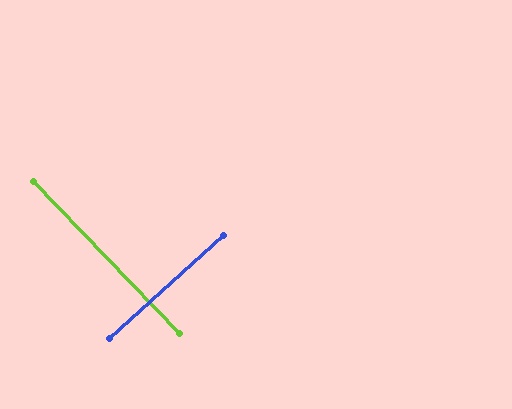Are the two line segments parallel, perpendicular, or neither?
Perpendicular — they meet at approximately 88°.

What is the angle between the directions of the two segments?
Approximately 88 degrees.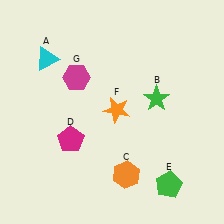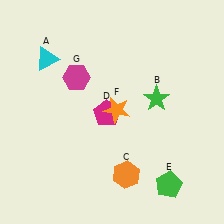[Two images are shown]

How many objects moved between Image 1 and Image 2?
1 object moved between the two images.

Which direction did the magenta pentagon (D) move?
The magenta pentagon (D) moved right.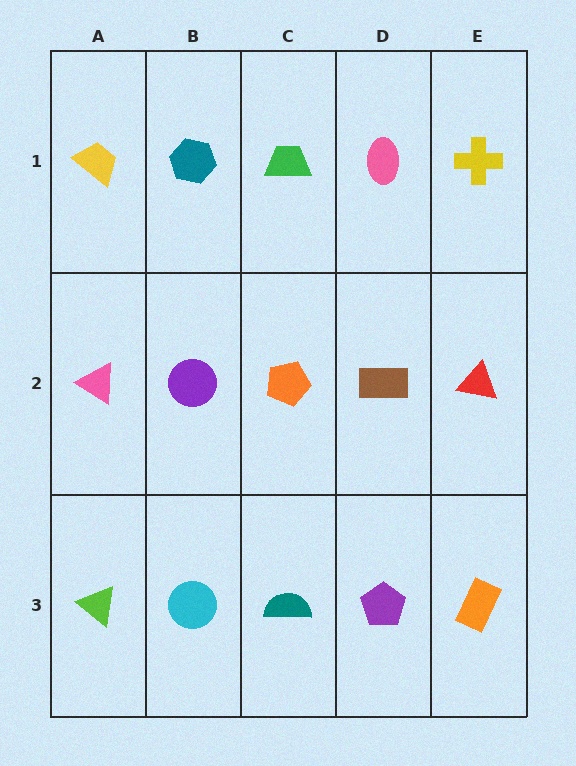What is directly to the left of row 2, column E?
A brown rectangle.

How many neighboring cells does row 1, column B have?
3.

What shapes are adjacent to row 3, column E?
A red triangle (row 2, column E), a purple pentagon (row 3, column D).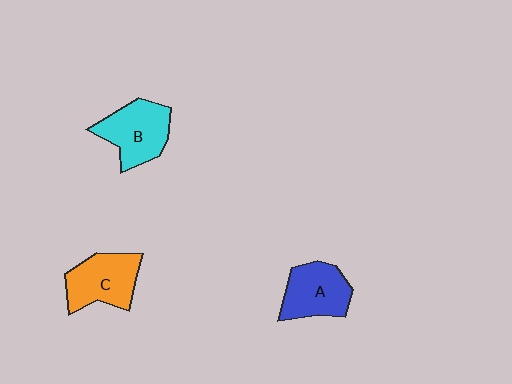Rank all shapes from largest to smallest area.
From largest to smallest: B (cyan), C (orange), A (blue).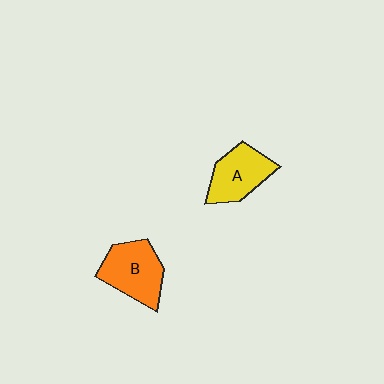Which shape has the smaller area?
Shape A (yellow).